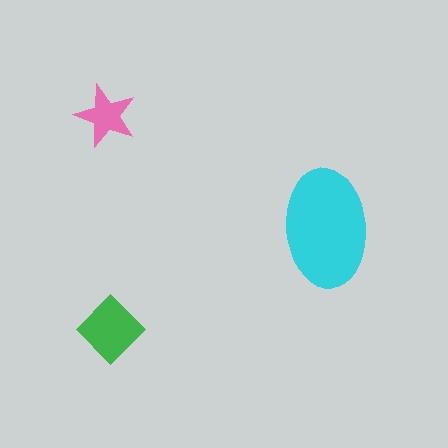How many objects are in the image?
There are 3 objects in the image.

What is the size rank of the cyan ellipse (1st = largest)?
1st.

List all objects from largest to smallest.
The cyan ellipse, the green diamond, the pink star.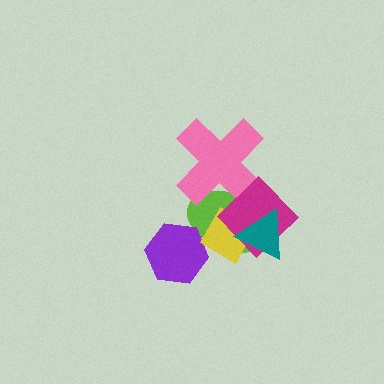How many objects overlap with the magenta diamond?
4 objects overlap with the magenta diamond.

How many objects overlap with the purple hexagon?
2 objects overlap with the purple hexagon.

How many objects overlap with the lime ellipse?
5 objects overlap with the lime ellipse.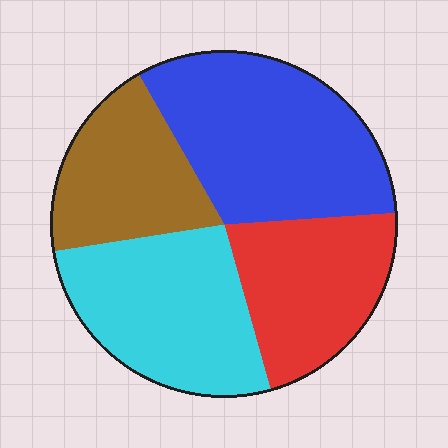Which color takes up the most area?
Blue, at roughly 30%.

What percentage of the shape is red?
Red takes up about one fifth (1/5) of the shape.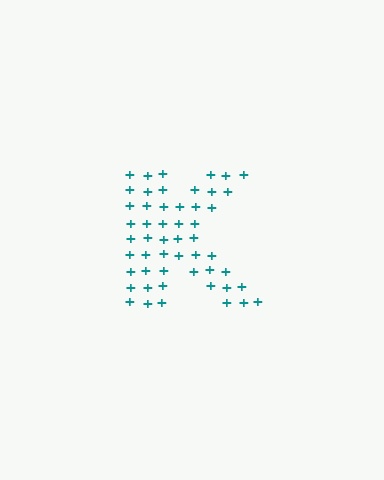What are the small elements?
The small elements are plus signs.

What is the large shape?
The large shape is the letter K.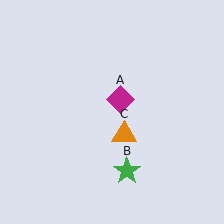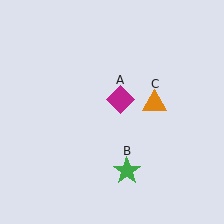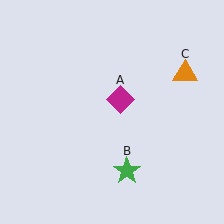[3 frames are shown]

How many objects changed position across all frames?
1 object changed position: orange triangle (object C).